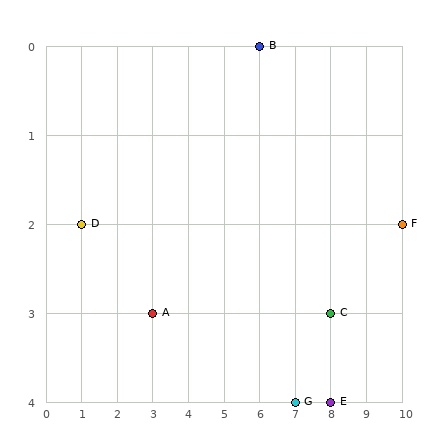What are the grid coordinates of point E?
Point E is at grid coordinates (8, 4).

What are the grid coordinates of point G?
Point G is at grid coordinates (7, 4).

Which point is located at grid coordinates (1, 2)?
Point D is at (1, 2).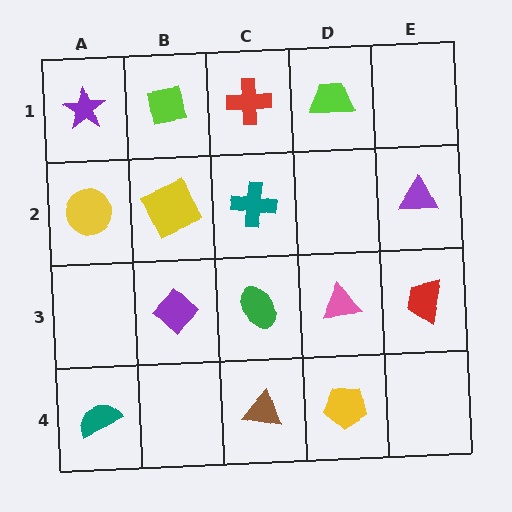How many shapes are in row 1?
4 shapes.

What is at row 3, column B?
A purple diamond.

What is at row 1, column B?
A lime square.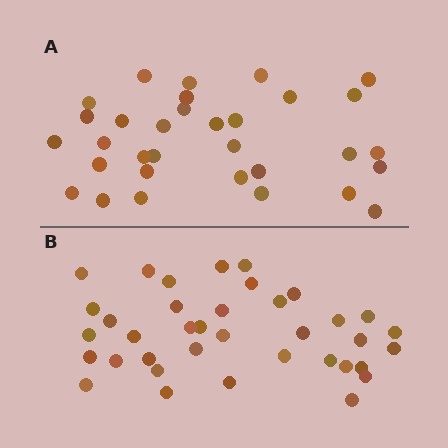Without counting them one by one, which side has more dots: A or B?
Region B (the bottom region) has more dots.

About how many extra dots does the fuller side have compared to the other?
Region B has about 5 more dots than region A.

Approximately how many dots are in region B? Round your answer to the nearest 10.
About 40 dots. (The exact count is 37, which rounds to 40.)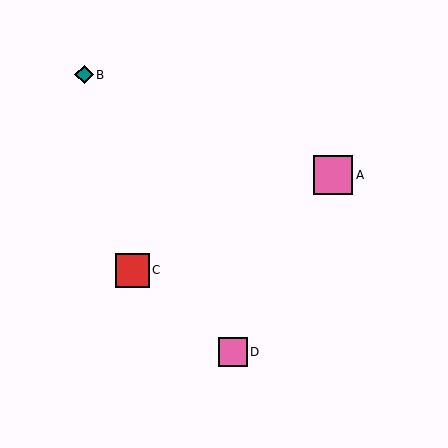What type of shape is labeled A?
Shape A is a pink square.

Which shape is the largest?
The pink square (labeled A) is the largest.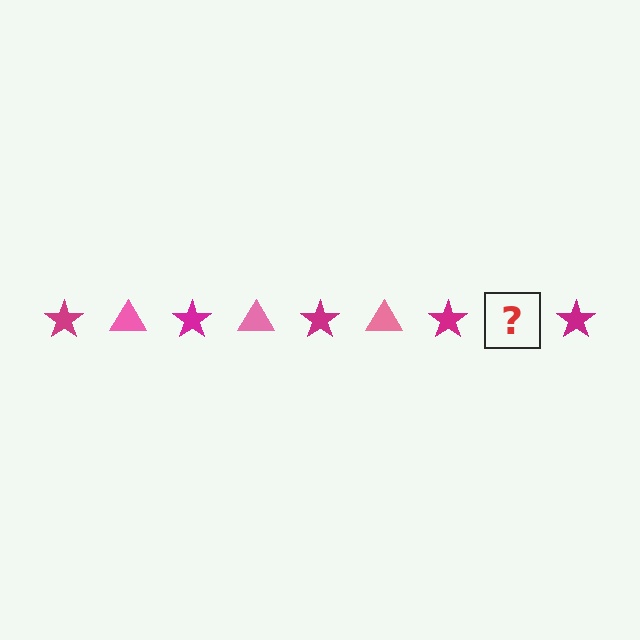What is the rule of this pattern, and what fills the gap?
The rule is that the pattern alternates between magenta star and pink triangle. The gap should be filled with a pink triangle.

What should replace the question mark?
The question mark should be replaced with a pink triangle.